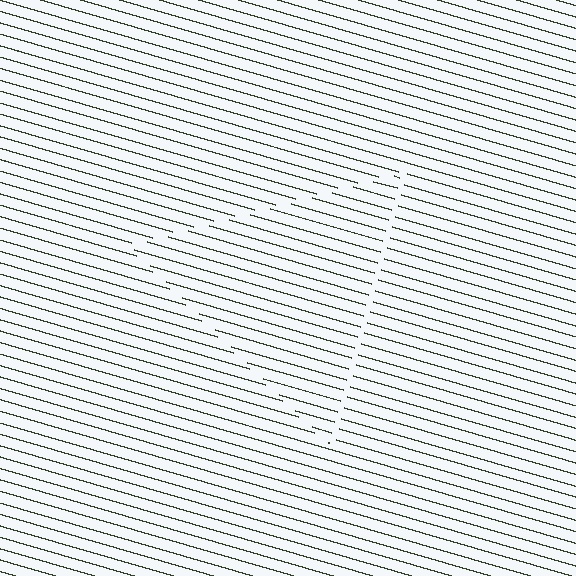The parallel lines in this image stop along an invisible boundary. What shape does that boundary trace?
An illusory triangle. The interior of the shape contains the same grating, shifted by half a period — the contour is defined by the phase discontinuity where line-ends from the inner and outer gratings abut.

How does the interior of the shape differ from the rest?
The interior of the shape contains the same grating, shifted by half a period — the contour is defined by the phase discontinuity where line-ends from the inner and outer gratings abut.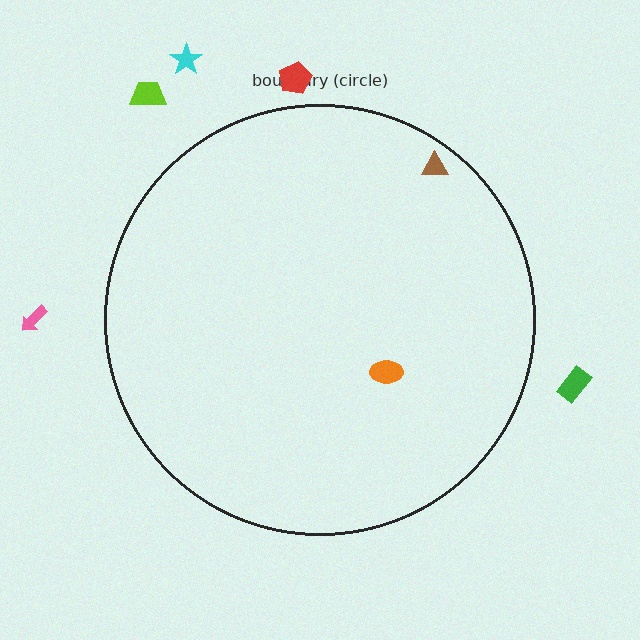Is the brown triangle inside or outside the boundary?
Inside.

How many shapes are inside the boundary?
2 inside, 5 outside.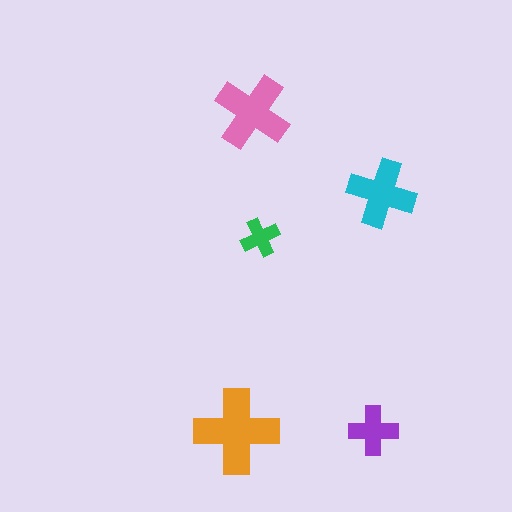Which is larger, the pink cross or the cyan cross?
The pink one.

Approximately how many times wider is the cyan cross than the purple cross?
About 1.5 times wider.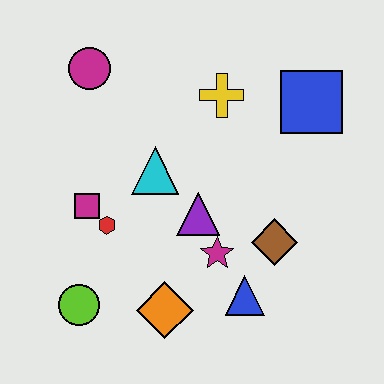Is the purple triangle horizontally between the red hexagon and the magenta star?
Yes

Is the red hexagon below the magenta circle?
Yes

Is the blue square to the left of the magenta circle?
No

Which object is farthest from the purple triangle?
The magenta circle is farthest from the purple triangle.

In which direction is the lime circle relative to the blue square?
The lime circle is to the left of the blue square.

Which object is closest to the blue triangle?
The magenta star is closest to the blue triangle.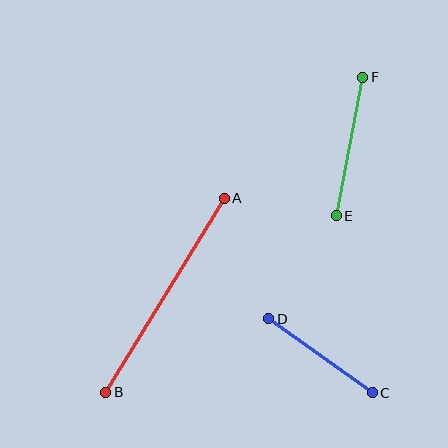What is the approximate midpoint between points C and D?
The midpoint is at approximately (320, 356) pixels.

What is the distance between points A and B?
The distance is approximately 227 pixels.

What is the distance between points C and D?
The distance is approximately 127 pixels.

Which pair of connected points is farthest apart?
Points A and B are farthest apart.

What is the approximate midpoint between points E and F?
The midpoint is at approximately (350, 146) pixels.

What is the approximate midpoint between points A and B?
The midpoint is at approximately (165, 295) pixels.